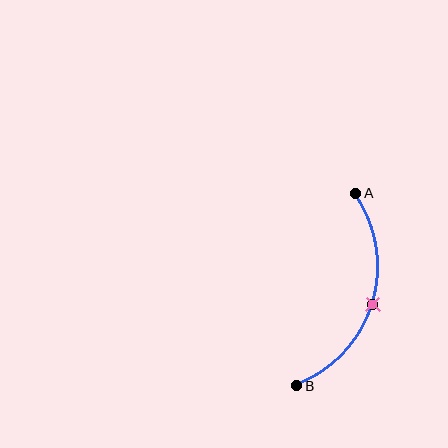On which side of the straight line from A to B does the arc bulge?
The arc bulges to the right of the straight line connecting A and B.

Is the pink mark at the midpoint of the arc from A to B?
Yes. The pink mark lies on the arc at equal arc-length from both A and B — it is the arc midpoint.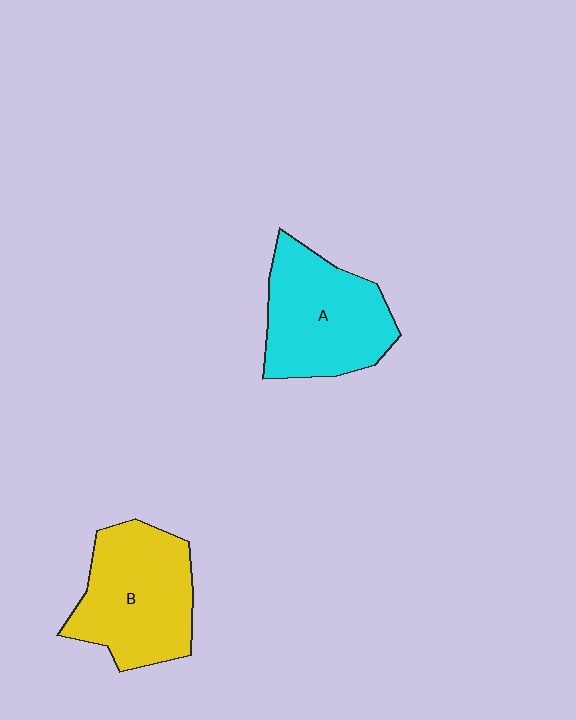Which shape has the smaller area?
Shape A (cyan).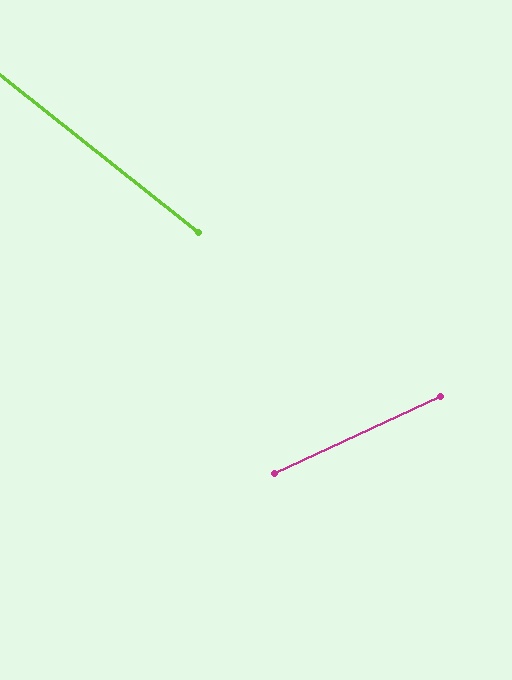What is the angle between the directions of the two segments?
Approximately 63 degrees.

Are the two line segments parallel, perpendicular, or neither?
Neither parallel nor perpendicular — they differ by about 63°.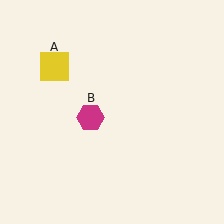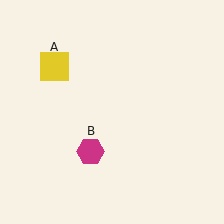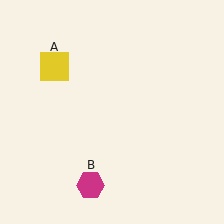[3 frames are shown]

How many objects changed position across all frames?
1 object changed position: magenta hexagon (object B).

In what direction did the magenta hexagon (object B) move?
The magenta hexagon (object B) moved down.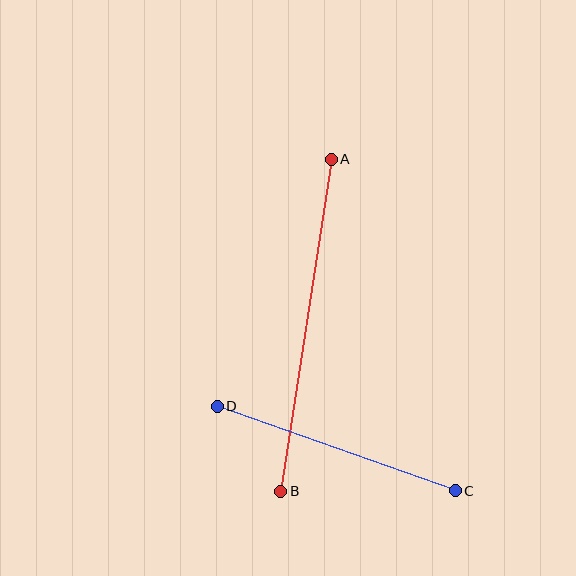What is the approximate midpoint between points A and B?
The midpoint is at approximately (306, 325) pixels.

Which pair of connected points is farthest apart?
Points A and B are farthest apart.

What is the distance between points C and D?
The distance is approximately 253 pixels.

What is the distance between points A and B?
The distance is approximately 336 pixels.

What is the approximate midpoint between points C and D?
The midpoint is at approximately (336, 449) pixels.